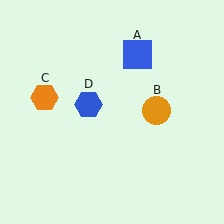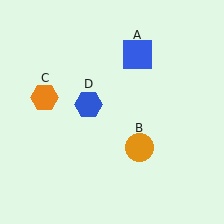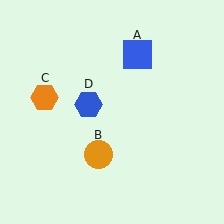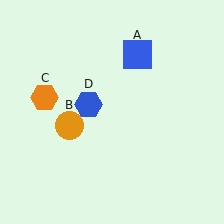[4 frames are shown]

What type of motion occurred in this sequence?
The orange circle (object B) rotated clockwise around the center of the scene.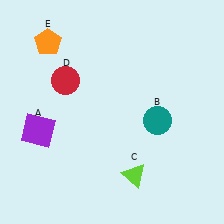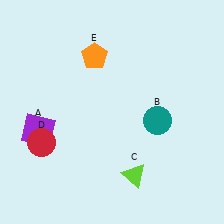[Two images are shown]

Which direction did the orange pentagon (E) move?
The orange pentagon (E) moved right.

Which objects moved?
The objects that moved are: the red circle (D), the orange pentagon (E).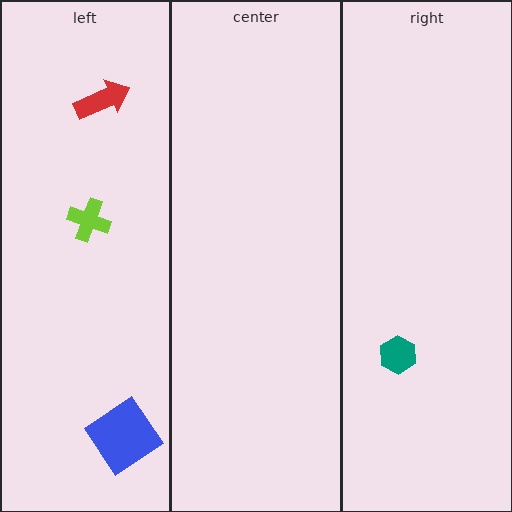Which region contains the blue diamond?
The left region.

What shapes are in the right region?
The teal hexagon.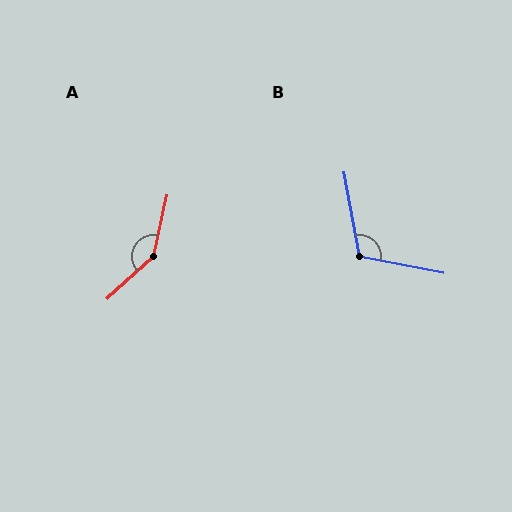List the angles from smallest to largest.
B (111°), A (145°).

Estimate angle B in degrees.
Approximately 111 degrees.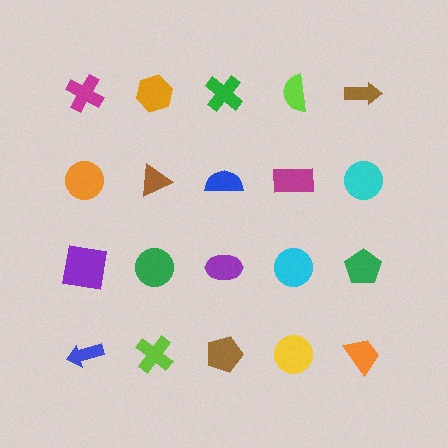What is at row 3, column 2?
A green circle.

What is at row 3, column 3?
A purple ellipse.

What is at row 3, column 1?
A purple square.